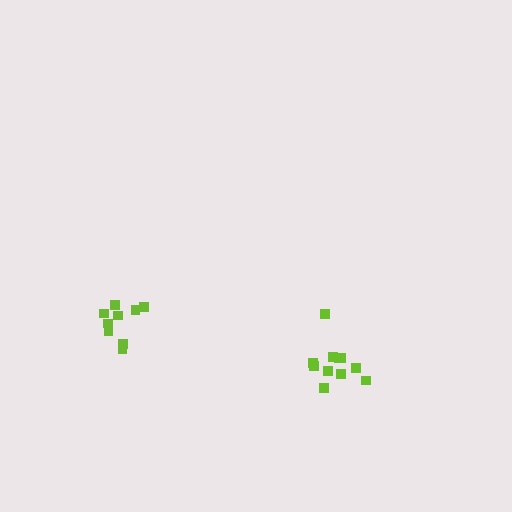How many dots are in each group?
Group 1: 9 dots, Group 2: 11 dots (20 total).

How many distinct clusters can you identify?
There are 2 distinct clusters.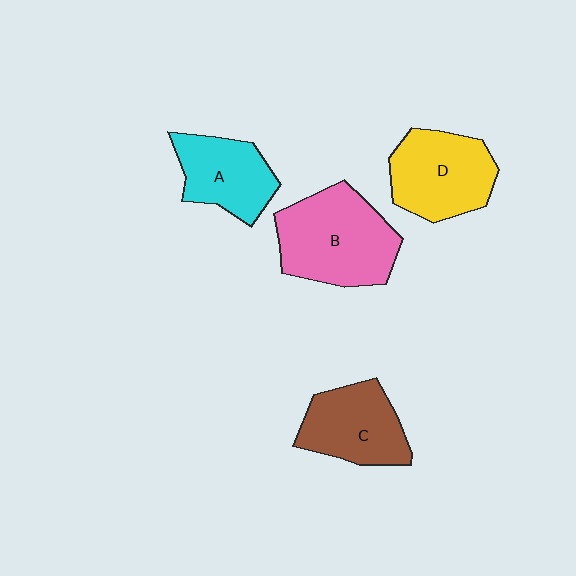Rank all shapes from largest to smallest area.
From largest to smallest: B (pink), D (yellow), C (brown), A (cyan).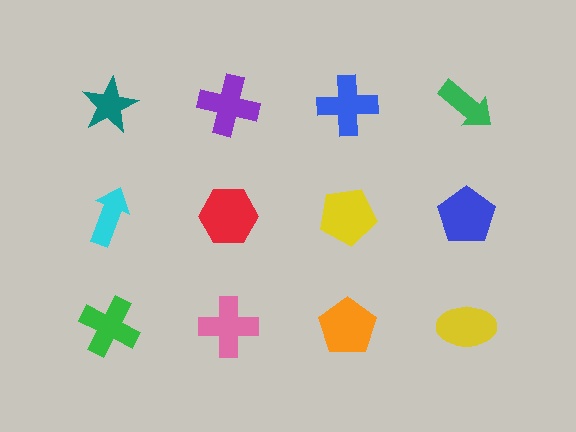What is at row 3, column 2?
A pink cross.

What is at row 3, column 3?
An orange pentagon.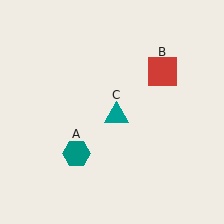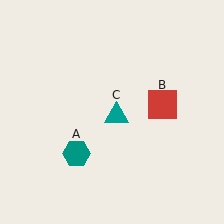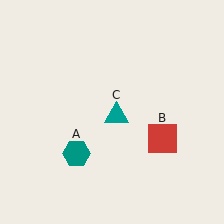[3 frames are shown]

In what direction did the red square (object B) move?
The red square (object B) moved down.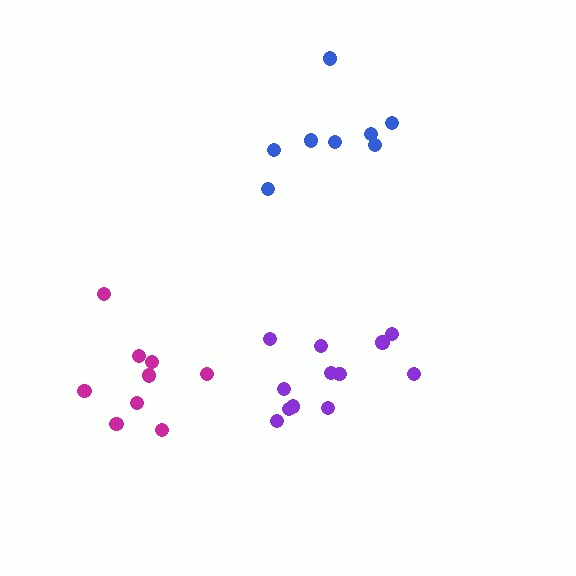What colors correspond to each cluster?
The clusters are colored: purple, magenta, blue.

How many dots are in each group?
Group 1: 12 dots, Group 2: 9 dots, Group 3: 8 dots (29 total).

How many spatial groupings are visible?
There are 3 spatial groupings.